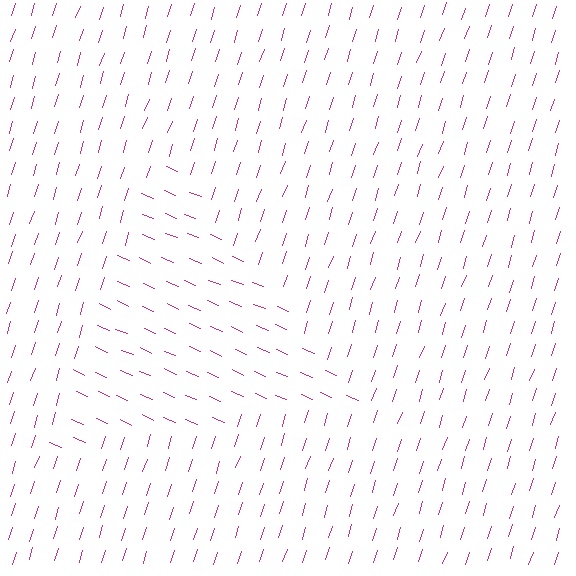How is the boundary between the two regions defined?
The boundary is defined purely by a change in line orientation (approximately 85 degrees difference). All lines are the same color and thickness.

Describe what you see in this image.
The image is filled with small magenta line segments. A triangle region in the image has lines oriented differently from the surrounding lines, creating a visible texture boundary.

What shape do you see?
I see a triangle.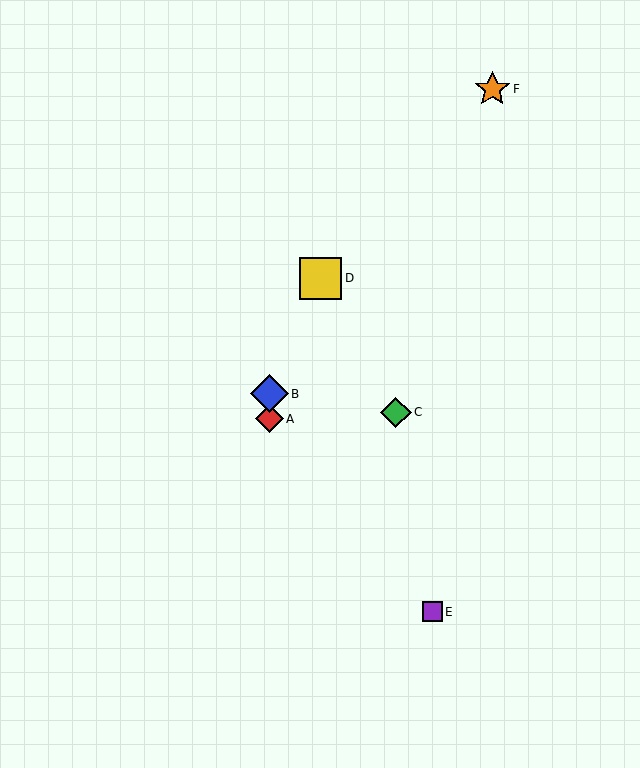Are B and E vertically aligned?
No, B is at x≈269 and E is at x≈432.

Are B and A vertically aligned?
Yes, both are at x≈269.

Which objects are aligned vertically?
Objects A, B are aligned vertically.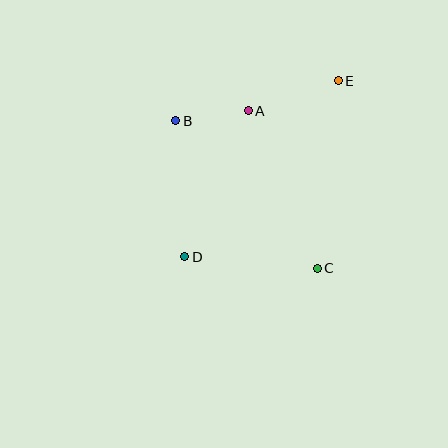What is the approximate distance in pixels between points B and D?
The distance between B and D is approximately 136 pixels.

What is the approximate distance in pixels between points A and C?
The distance between A and C is approximately 172 pixels.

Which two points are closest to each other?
Points A and B are closest to each other.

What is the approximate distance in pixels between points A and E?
The distance between A and E is approximately 95 pixels.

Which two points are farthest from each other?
Points D and E are farthest from each other.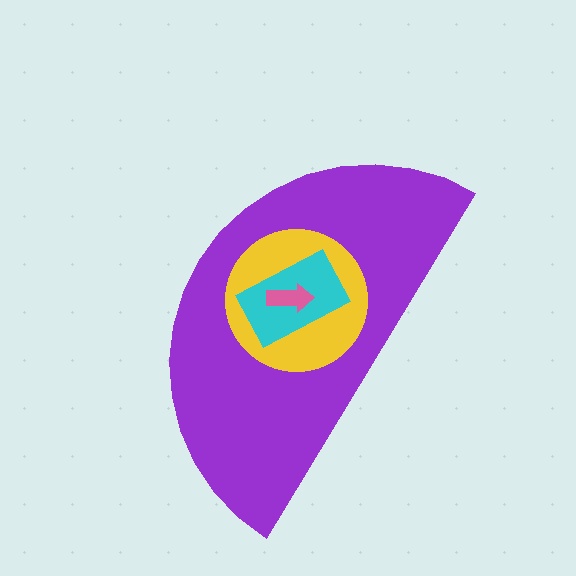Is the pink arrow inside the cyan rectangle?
Yes.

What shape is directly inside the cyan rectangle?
The pink arrow.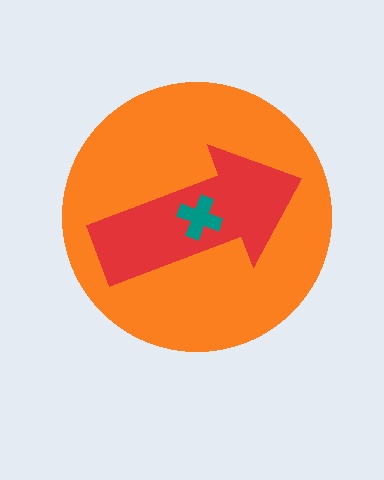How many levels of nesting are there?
3.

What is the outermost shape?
The orange circle.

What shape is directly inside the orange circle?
The red arrow.